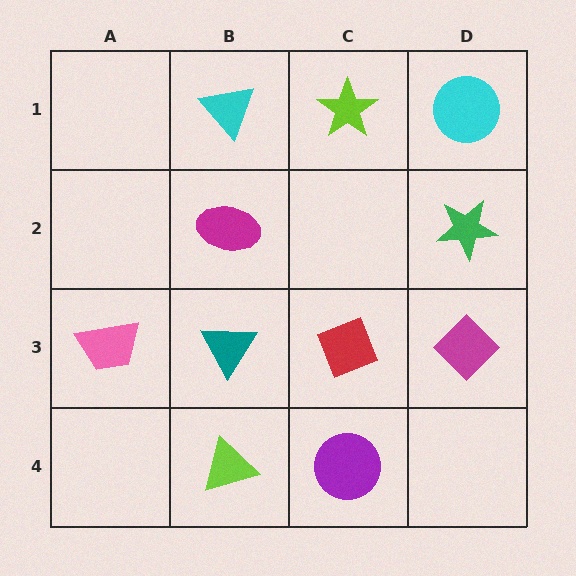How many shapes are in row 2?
2 shapes.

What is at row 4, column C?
A purple circle.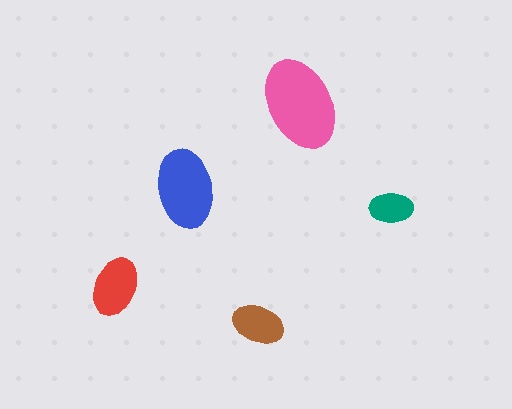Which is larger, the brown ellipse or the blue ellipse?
The blue one.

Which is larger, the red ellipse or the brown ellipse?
The red one.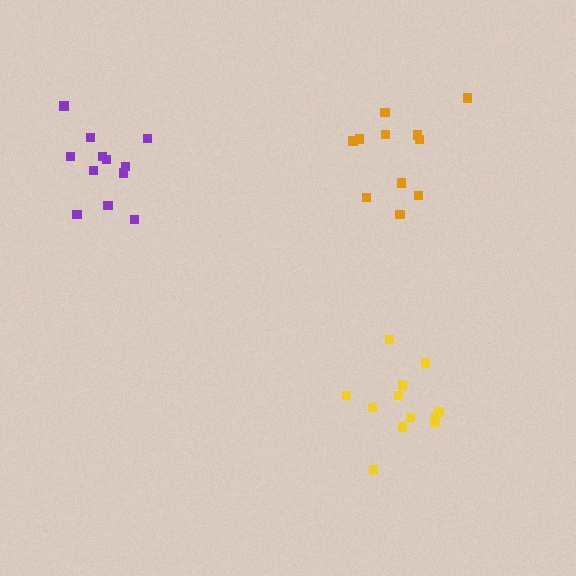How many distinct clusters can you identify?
There are 3 distinct clusters.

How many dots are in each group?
Group 1: 11 dots, Group 2: 12 dots, Group 3: 12 dots (35 total).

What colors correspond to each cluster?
The clusters are colored: orange, purple, yellow.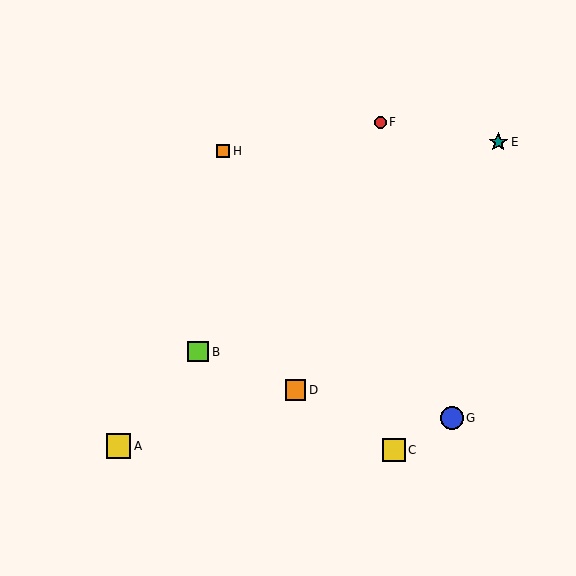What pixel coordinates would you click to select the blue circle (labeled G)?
Click at (452, 418) to select the blue circle G.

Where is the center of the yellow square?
The center of the yellow square is at (394, 450).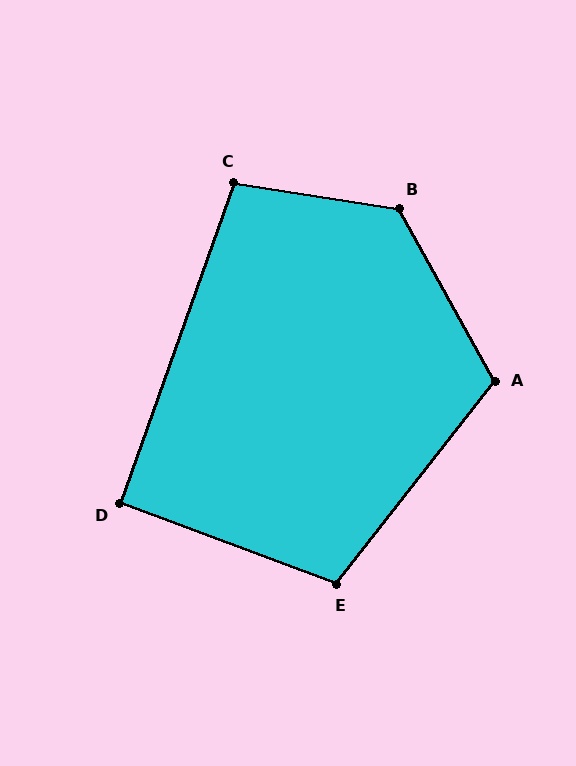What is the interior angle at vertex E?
Approximately 107 degrees (obtuse).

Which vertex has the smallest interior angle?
D, at approximately 91 degrees.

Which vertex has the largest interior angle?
B, at approximately 128 degrees.